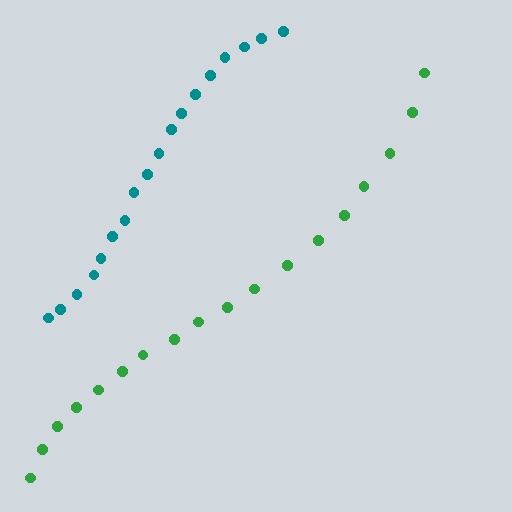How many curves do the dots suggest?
There are 2 distinct paths.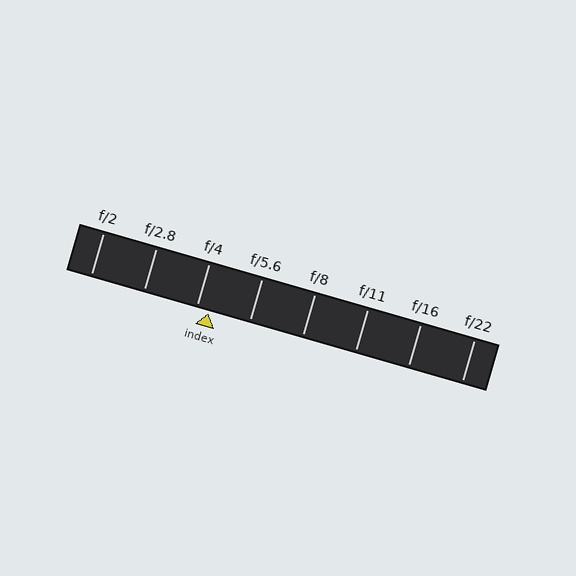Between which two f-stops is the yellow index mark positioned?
The index mark is between f/4 and f/5.6.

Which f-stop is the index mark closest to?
The index mark is closest to f/4.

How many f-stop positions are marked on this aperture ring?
There are 8 f-stop positions marked.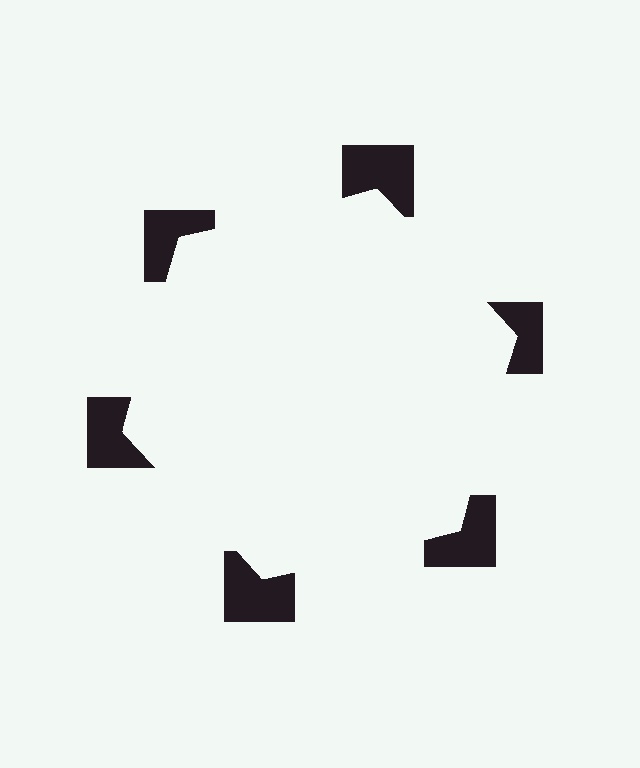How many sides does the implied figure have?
6 sides.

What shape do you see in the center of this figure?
An illusory hexagon — its edges are inferred from the aligned wedge cuts in the notched squares, not physically drawn.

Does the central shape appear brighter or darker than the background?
It typically appears slightly brighter than the background, even though no actual brightness change is drawn.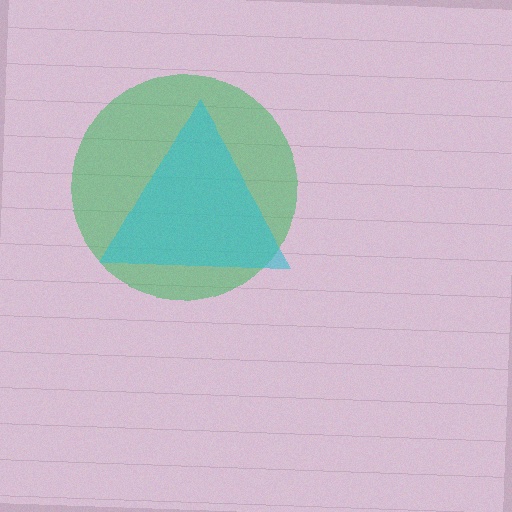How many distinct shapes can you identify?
There are 2 distinct shapes: a green circle, a cyan triangle.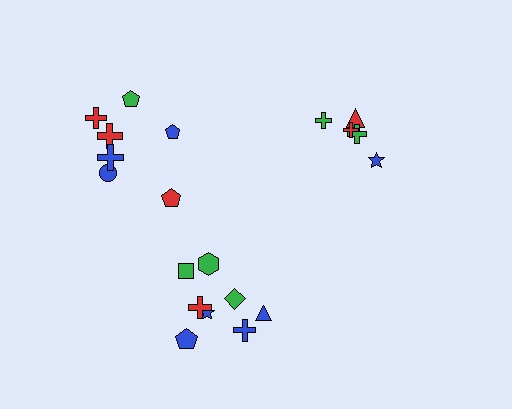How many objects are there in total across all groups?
There are 20 objects.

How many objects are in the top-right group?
There are 5 objects.